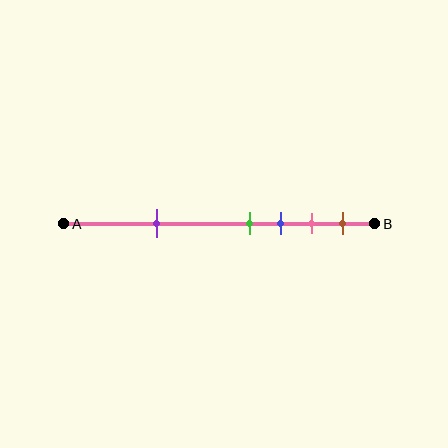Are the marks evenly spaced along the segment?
No, the marks are not evenly spaced.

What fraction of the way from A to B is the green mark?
The green mark is approximately 60% (0.6) of the way from A to B.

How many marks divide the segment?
There are 5 marks dividing the segment.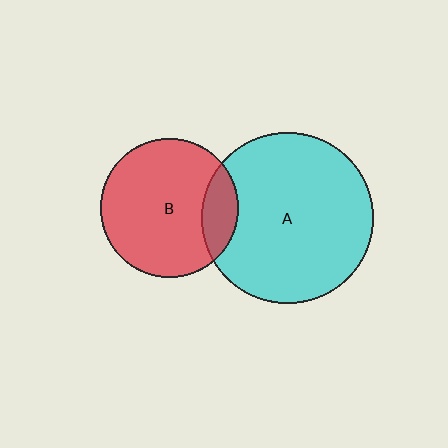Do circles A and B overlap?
Yes.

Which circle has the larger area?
Circle A (cyan).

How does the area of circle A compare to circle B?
Approximately 1.5 times.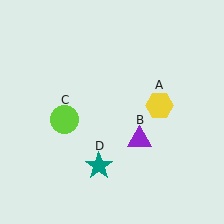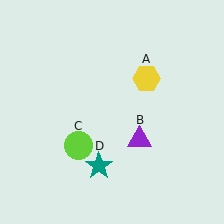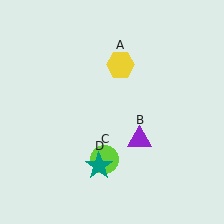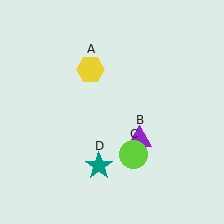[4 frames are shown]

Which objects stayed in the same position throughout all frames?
Purple triangle (object B) and teal star (object D) remained stationary.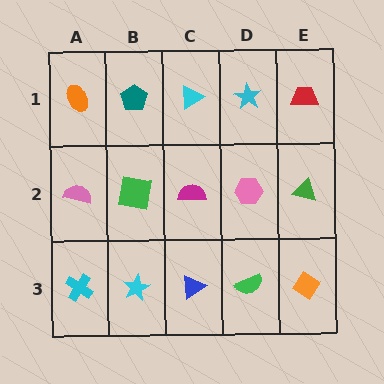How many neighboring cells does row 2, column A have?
3.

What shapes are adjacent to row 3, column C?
A magenta semicircle (row 2, column C), a cyan star (row 3, column B), a green semicircle (row 3, column D).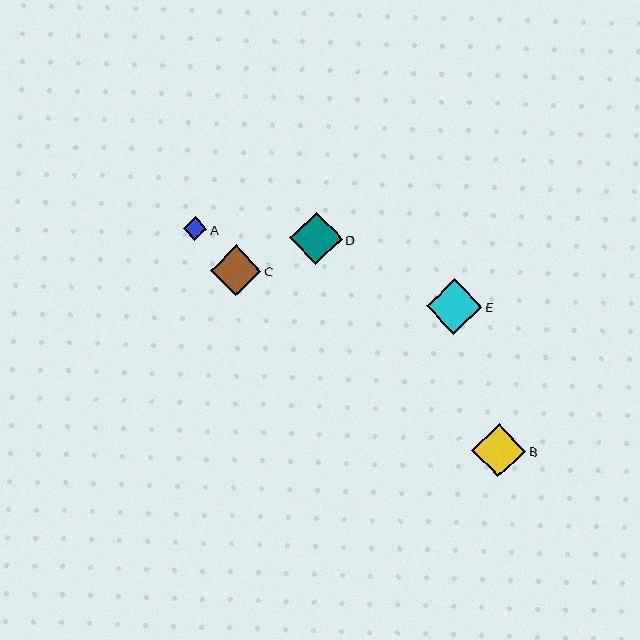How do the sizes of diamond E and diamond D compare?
Diamond E and diamond D are approximately the same size.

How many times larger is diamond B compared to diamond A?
Diamond B is approximately 2.3 times the size of diamond A.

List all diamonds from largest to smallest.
From largest to smallest: E, B, D, C, A.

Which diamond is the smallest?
Diamond A is the smallest with a size of approximately 24 pixels.